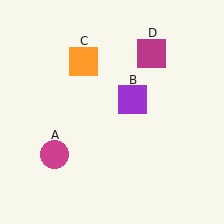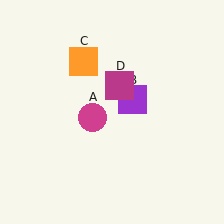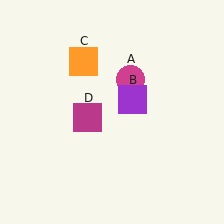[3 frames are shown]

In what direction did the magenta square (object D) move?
The magenta square (object D) moved down and to the left.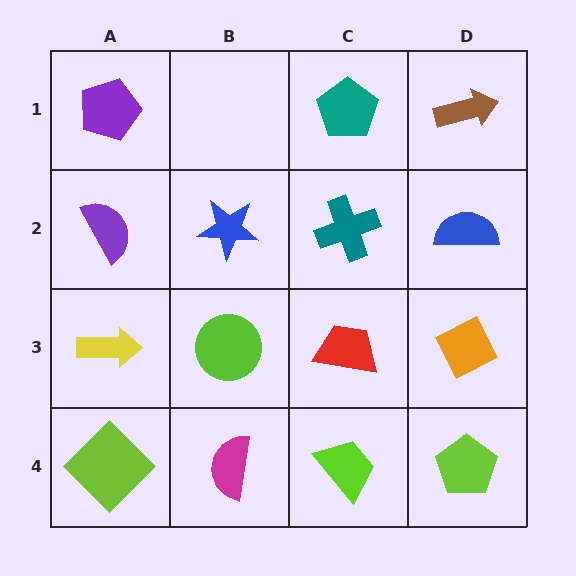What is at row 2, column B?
A blue star.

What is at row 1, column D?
A brown arrow.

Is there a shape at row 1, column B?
No, that cell is empty.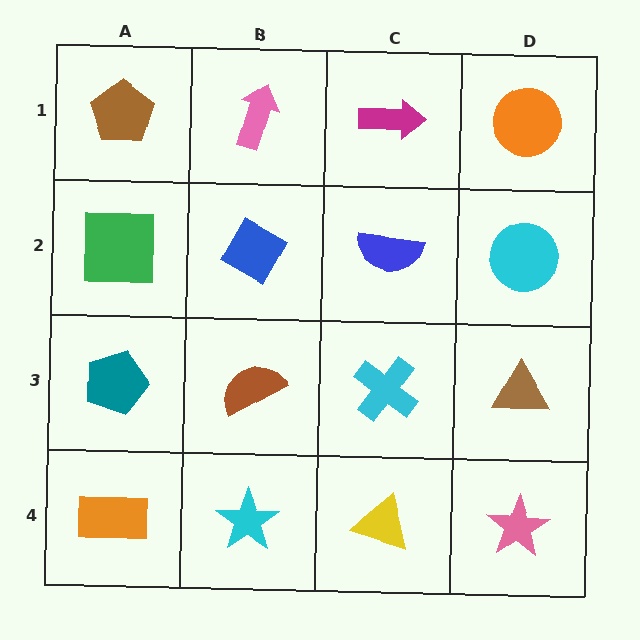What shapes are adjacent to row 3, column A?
A green square (row 2, column A), an orange rectangle (row 4, column A), a brown semicircle (row 3, column B).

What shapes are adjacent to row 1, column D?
A cyan circle (row 2, column D), a magenta arrow (row 1, column C).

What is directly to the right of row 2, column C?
A cyan circle.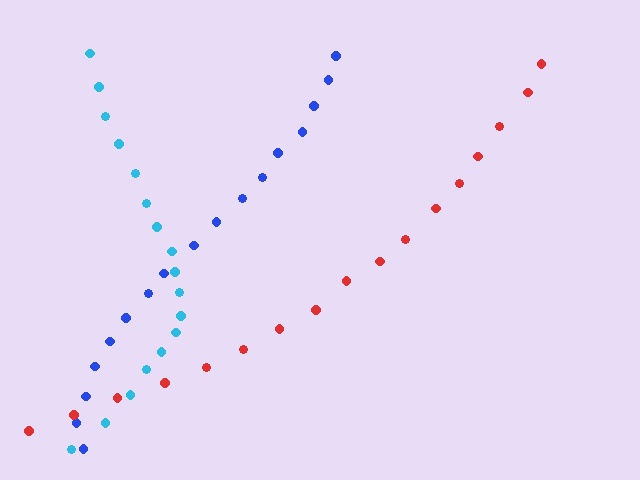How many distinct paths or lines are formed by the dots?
There are 3 distinct paths.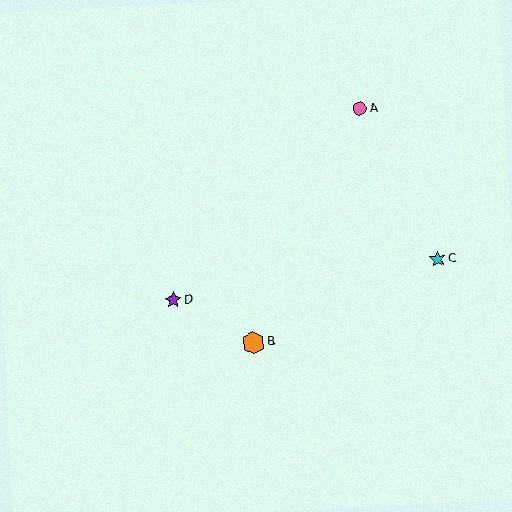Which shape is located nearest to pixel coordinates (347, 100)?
The pink circle (labeled A) at (360, 109) is nearest to that location.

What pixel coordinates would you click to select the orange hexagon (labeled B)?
Click at (253, 343) to select the orange hexagon B.